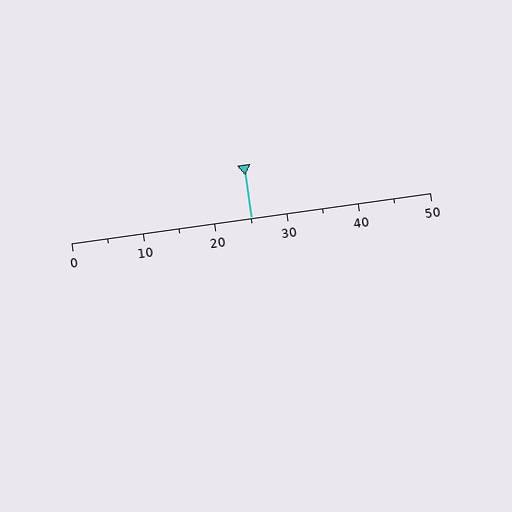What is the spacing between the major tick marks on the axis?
The major ticks are spaced 10 apart.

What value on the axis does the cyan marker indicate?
The marker indicates approximately 25.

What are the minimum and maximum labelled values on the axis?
The axis runs from 0 to 50.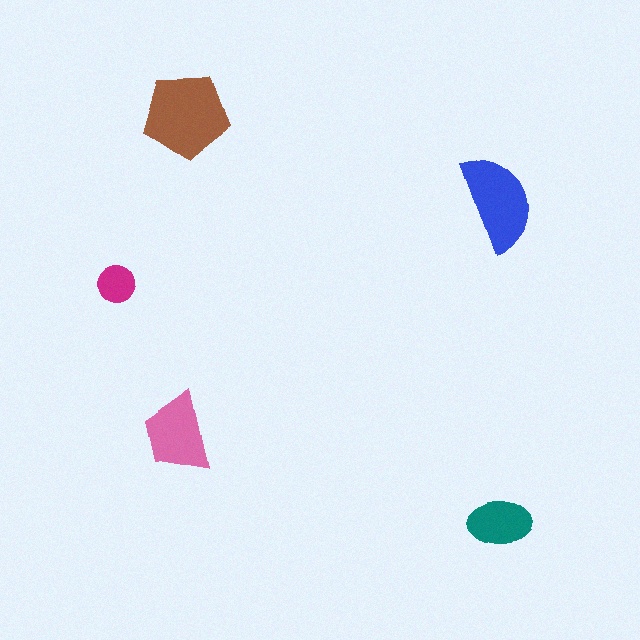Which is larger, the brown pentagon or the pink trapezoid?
The brown pentagon.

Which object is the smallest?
The magenta circle.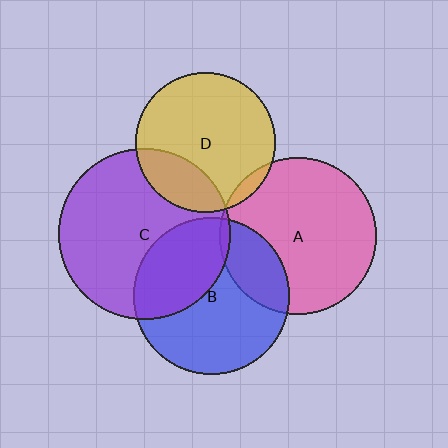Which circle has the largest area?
Circle C (purple).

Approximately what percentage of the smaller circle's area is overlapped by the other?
Approximately 5%.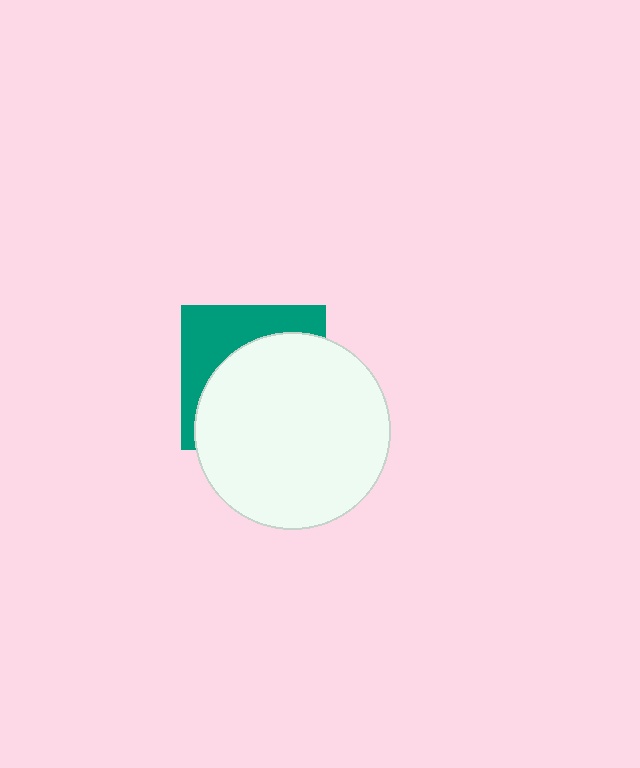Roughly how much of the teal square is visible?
A small part of it is visible (roughly 36%).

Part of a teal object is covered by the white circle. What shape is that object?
It is a square.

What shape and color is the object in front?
The object in front is a white circle.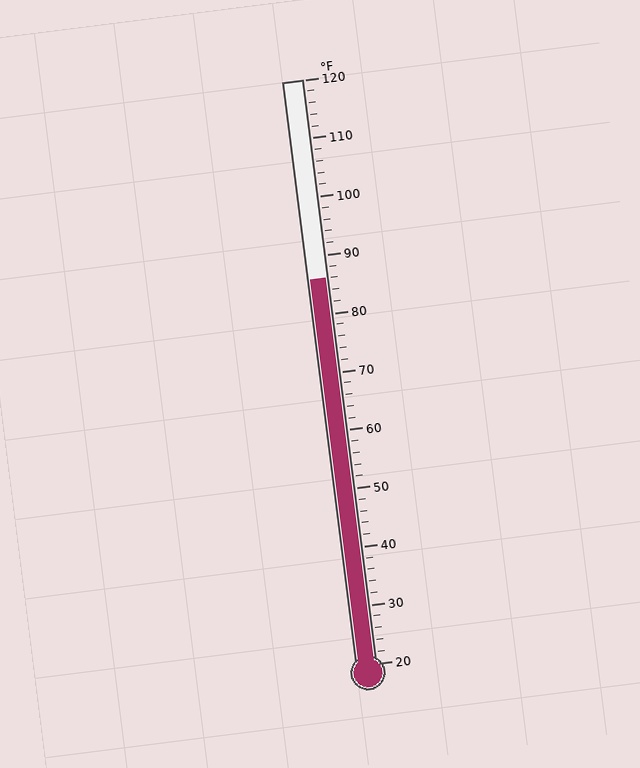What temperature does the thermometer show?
The thermometer shows approximately 86°F.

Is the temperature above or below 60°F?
The temperature is above 60°F.